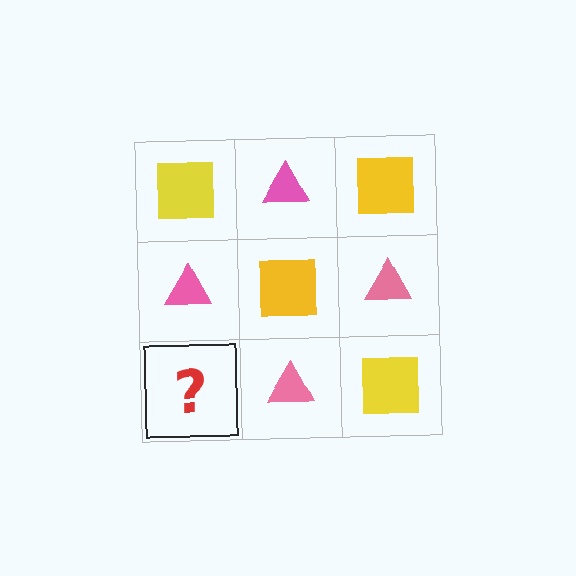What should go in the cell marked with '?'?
The missing cell should contain a yellow square.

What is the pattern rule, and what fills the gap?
The rule is that it alternates yellow square and pink triangle in a checkerboard pattern. The gap should be filled with a yellow square.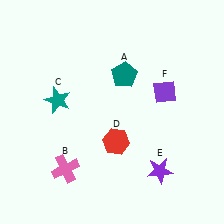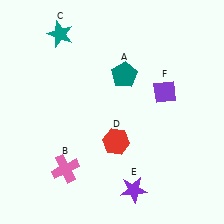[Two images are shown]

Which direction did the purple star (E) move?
The purple star (E) moved left.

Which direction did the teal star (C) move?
The teal star (C) moved up.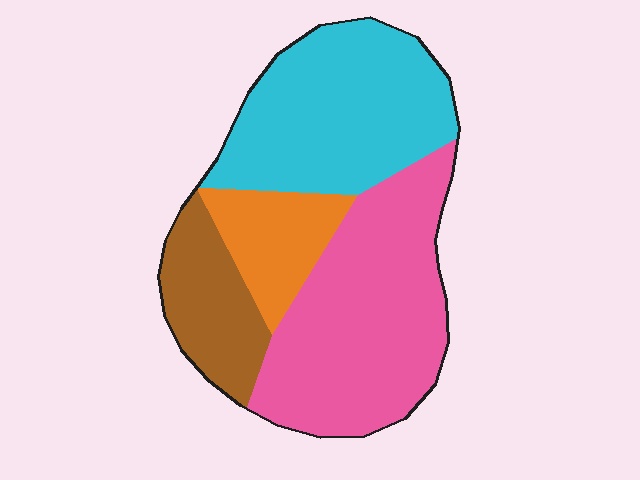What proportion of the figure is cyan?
Cyan covers 33% of the figure.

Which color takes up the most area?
Pink, at roughly 40%.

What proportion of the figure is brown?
Brown takes up about one sixth (1/6) of the figure.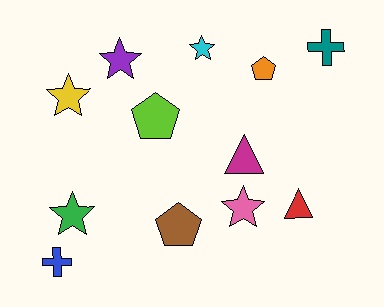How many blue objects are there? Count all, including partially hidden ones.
There is 1 blue object.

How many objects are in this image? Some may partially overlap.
There are 12 objects.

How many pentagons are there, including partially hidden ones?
There are 3 pentagons.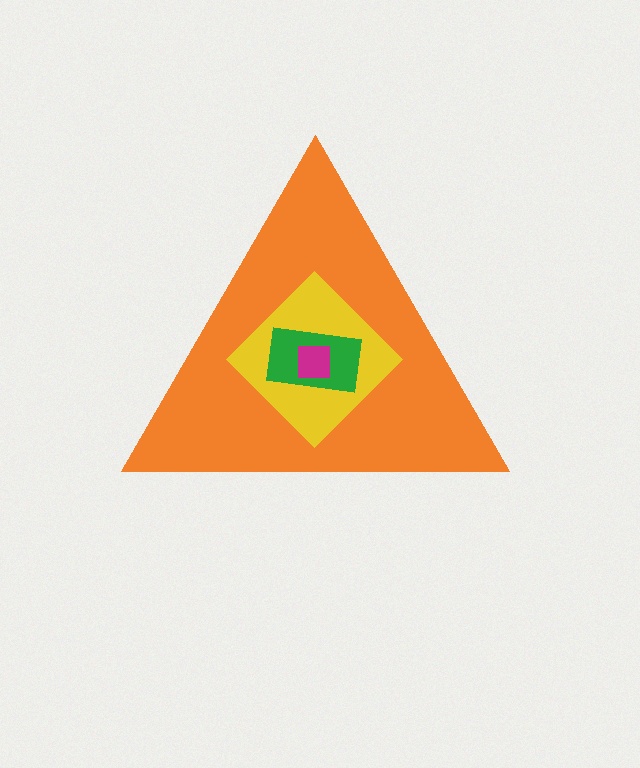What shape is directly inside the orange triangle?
The yellow diamond.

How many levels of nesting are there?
4.